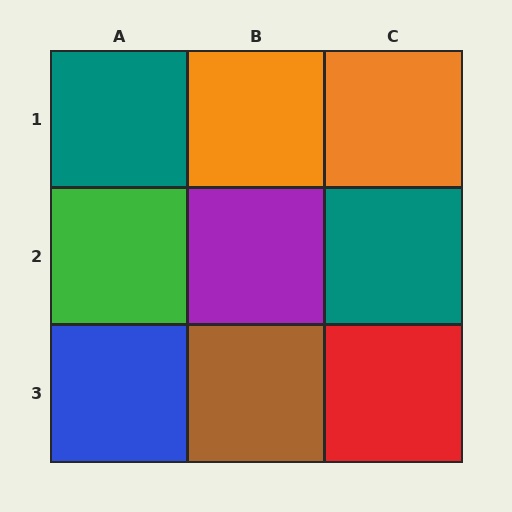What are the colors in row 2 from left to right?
Green, purple, teal.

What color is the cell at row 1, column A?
Teal.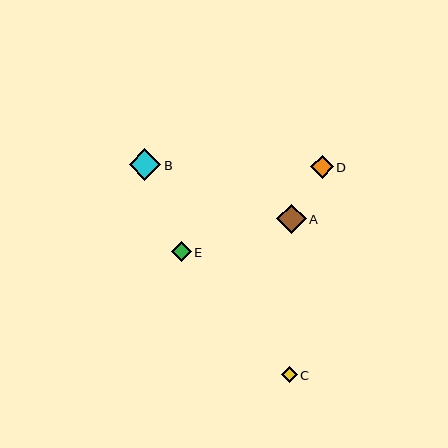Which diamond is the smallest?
Diamond C is the smallest with a size of approximately 16 pixels.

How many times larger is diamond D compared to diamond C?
Diamond D is approximately 1.4 times the size of diamond C.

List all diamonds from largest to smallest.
From largest to smallest: B, A, D, E, C.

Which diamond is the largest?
Diamond B is the largest with a size of approximately 31 pixels.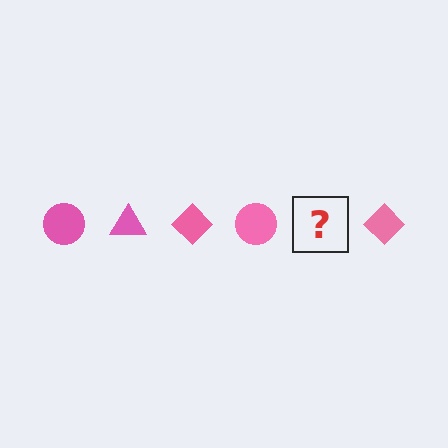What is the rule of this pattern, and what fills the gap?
The rule is that the pattern cycles through circle, triangle, diamond shapes in pink. The gap should be filled with a pink triangle.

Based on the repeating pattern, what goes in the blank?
The blank should be a pink triangle.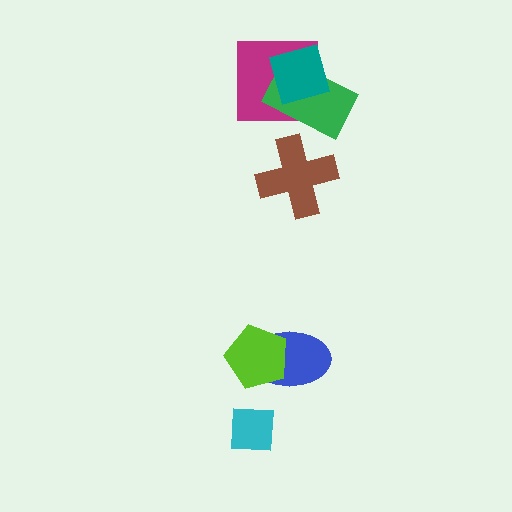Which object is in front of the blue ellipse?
The lime pentagon is in front of the blue ellipse.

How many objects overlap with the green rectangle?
2 objects overlap with the green rectangle.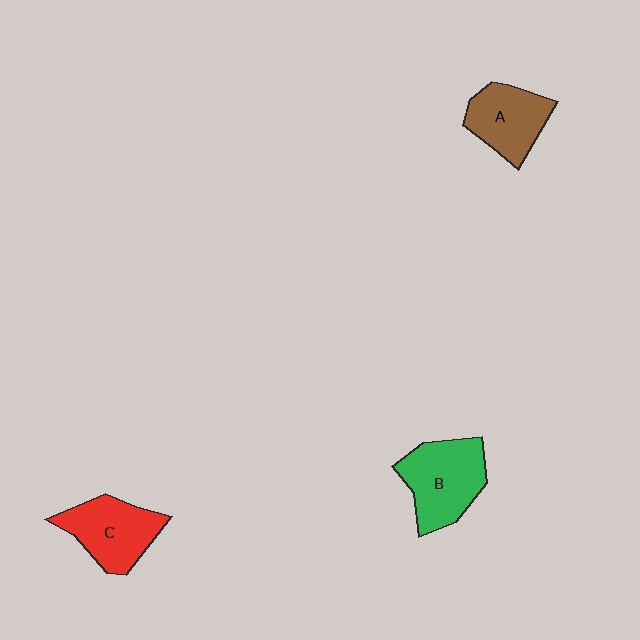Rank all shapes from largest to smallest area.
From largest to smallest: B (green), C (red), A (brown).